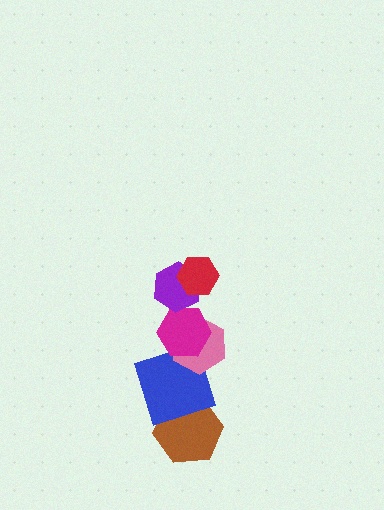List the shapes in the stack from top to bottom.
From top to bottom: the red hexagon, the purple hexagon, the magenta hexagon, the pink hexagon, the blue square, the brown hexagon.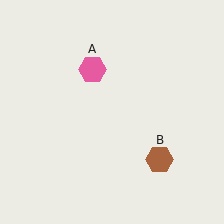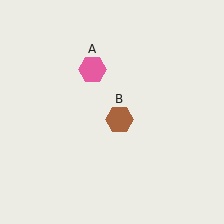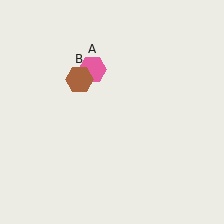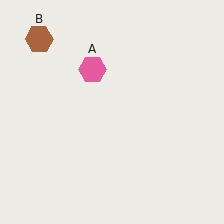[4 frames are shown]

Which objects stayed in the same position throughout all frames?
Pink hexagon (object A) remained stationary.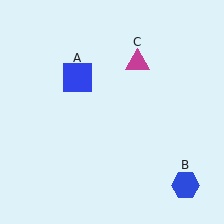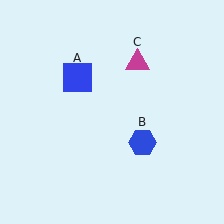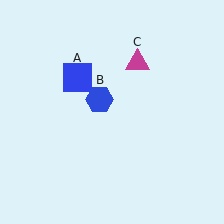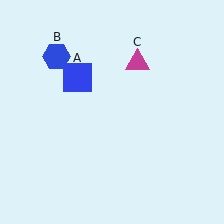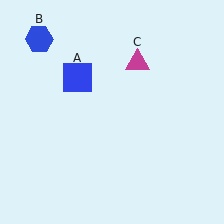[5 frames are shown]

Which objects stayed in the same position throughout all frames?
Blue square (object A) and magenta triangle (object C) remained stationary.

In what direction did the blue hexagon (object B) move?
The blue hexagon (object B) moved up and to the left.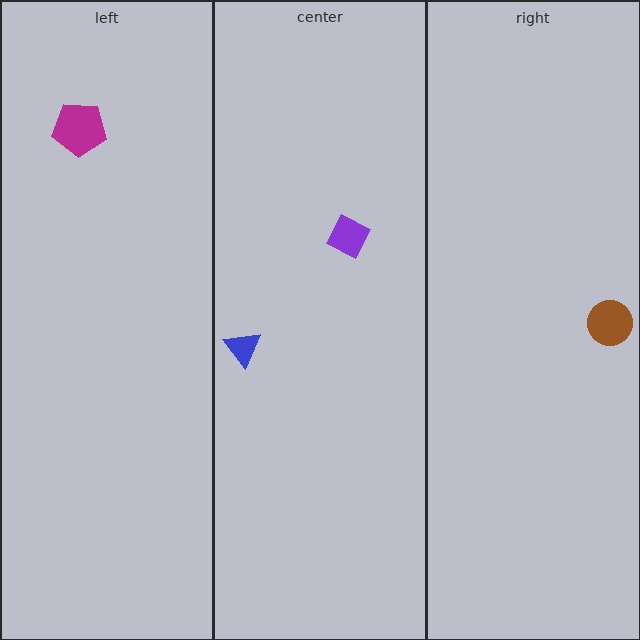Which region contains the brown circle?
The right region.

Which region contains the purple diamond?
The center region.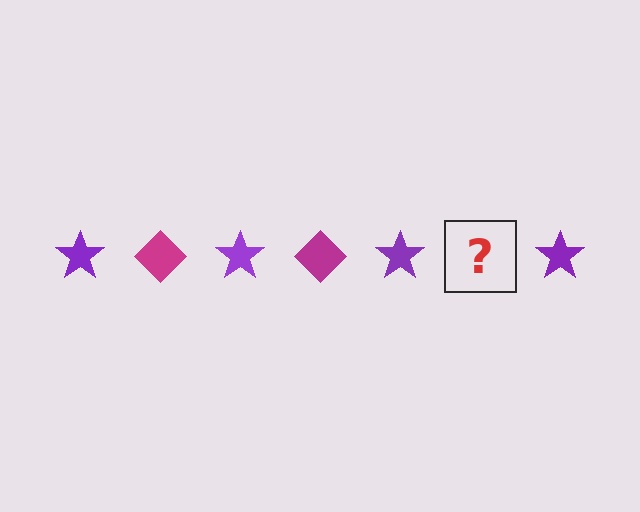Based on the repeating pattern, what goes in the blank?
The blank should be a magenta diamond.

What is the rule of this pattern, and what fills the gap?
The rule is that the pattern alternates between purple star and magenta diamond. The gap should be filled with a magenta diamond.